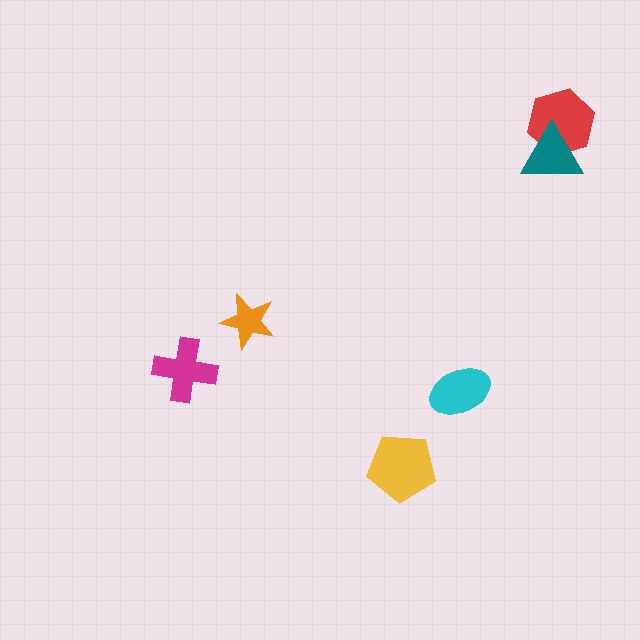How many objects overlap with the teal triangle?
1 object overlaps with the teal triangle.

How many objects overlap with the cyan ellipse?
0 objects overlap with the cyan ellipse.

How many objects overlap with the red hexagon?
1 object overlaps with the red hexagon.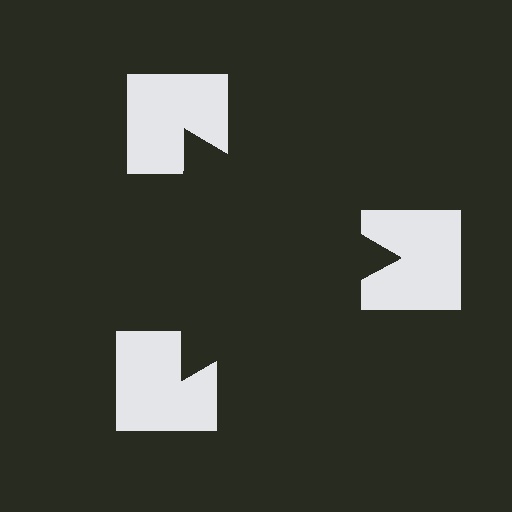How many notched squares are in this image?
There are 3 — one at each vertex of the illusory triangle.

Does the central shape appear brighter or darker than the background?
It typically appears slightly darker than the background, even though no actual brightness change is drawn.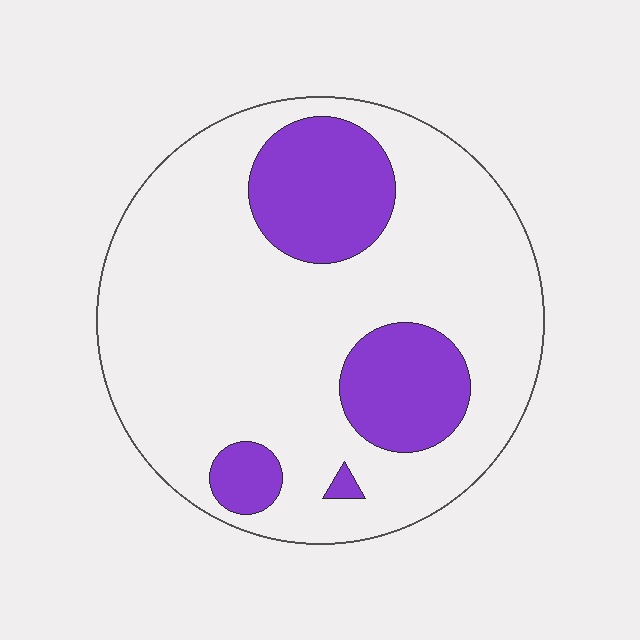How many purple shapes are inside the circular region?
4.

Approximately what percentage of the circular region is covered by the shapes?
Approximately 25%.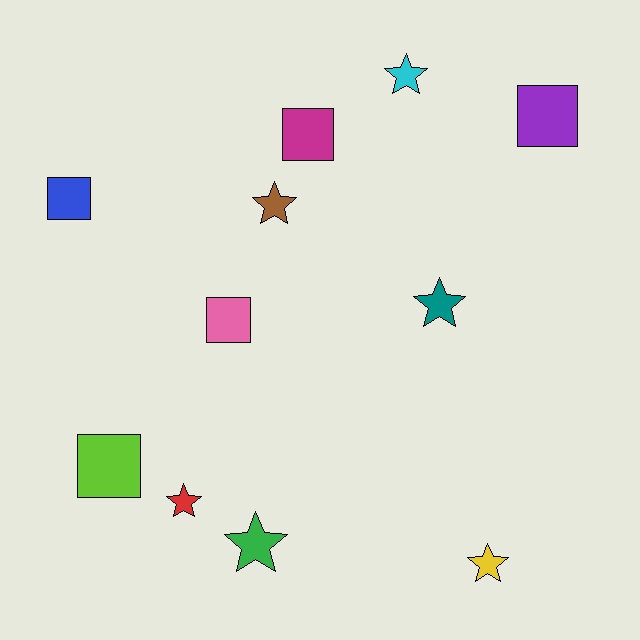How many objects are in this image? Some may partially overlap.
There are 11 objects.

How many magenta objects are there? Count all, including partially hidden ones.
There is 1 magenta object.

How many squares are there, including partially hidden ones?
There are 5 squares.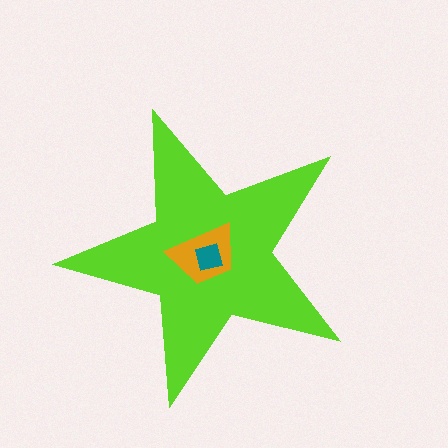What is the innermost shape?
The teal square.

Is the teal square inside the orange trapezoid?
Yes.